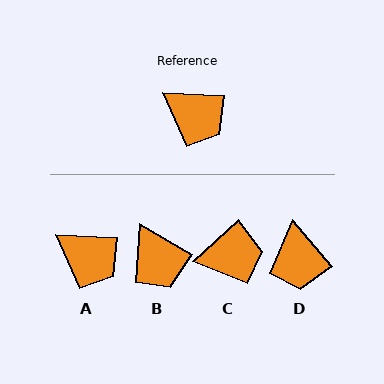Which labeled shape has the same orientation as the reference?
A.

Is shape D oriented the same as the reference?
No, it is off by about 47 degrees.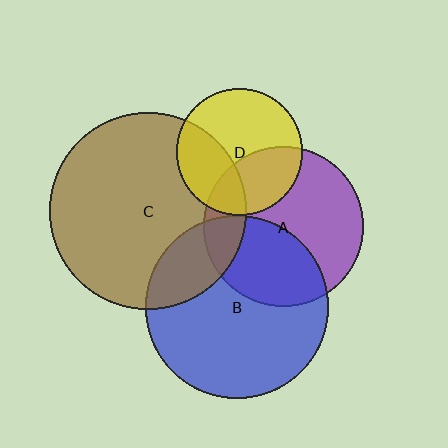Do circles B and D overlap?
Yes.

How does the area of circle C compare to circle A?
Approximately 1.5 times.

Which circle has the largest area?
Circle C (brown).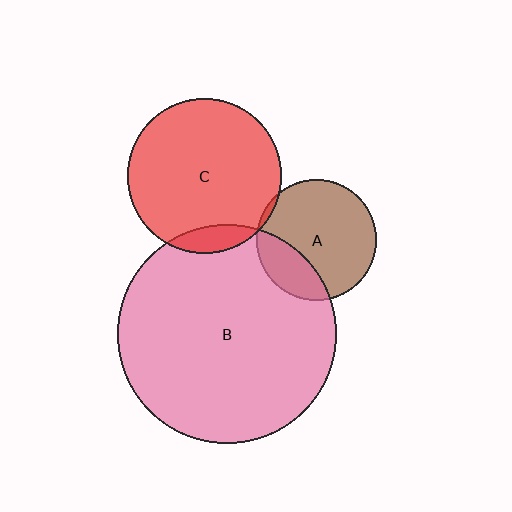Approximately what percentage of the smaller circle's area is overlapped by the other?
Approximately 10%.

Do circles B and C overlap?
Yes.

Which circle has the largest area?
Circle B (pink).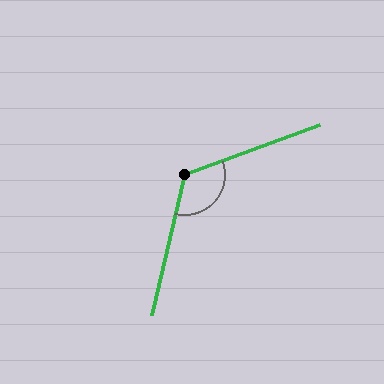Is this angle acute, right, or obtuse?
It is obtuse.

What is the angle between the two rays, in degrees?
Approximately 123 degrees.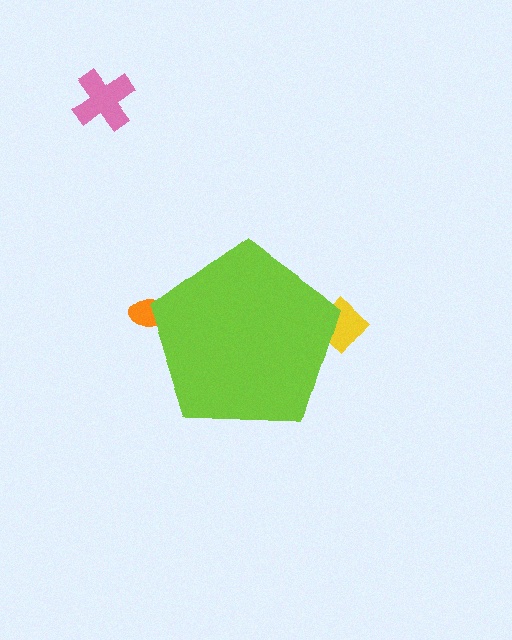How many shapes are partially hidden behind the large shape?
2 shapes are partially hidden.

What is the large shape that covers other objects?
A lime pentagon.